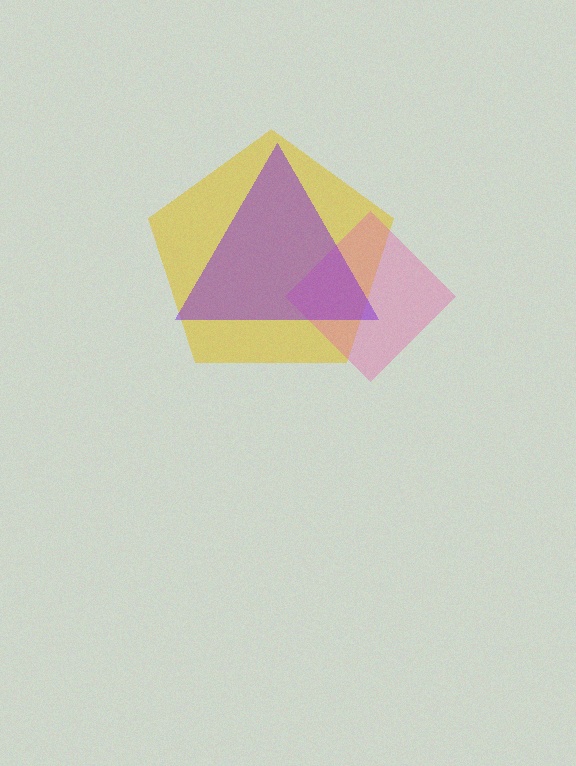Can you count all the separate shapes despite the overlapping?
Yes, there are 3 separate shapes.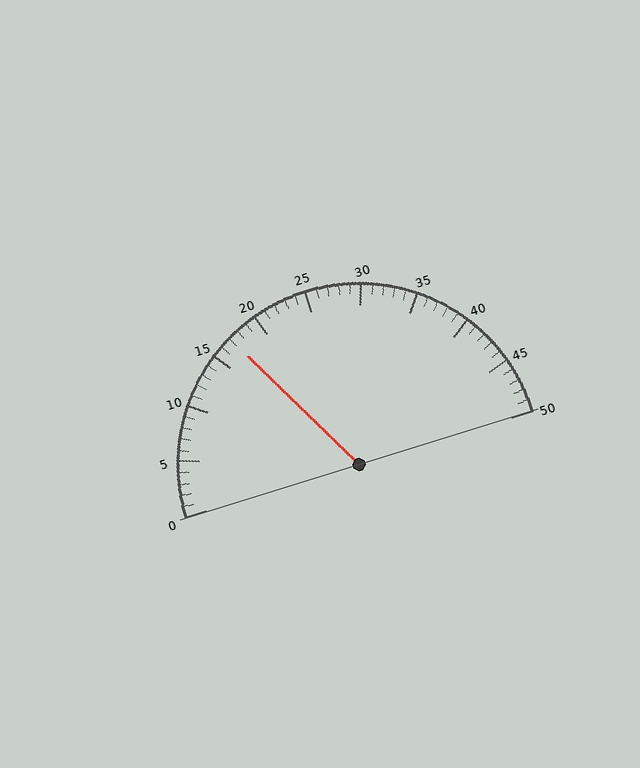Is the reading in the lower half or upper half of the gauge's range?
The reading is in the lower half of the range (0 to 50).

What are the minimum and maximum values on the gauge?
The gauge ranges from 0 to 50.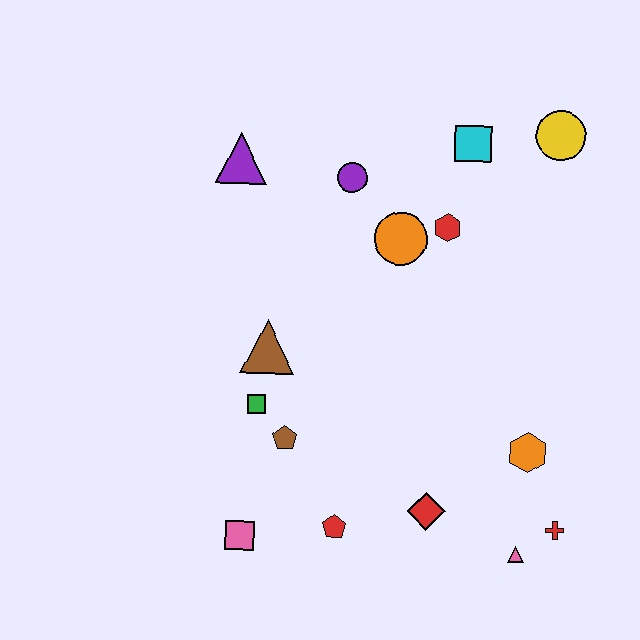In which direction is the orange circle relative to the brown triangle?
The orange circle is to the right of the brown triangle.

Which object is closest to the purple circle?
The orange circle is closest to the purple circle.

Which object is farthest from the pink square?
The yellow circle is farthest from the pink square.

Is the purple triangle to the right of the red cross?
No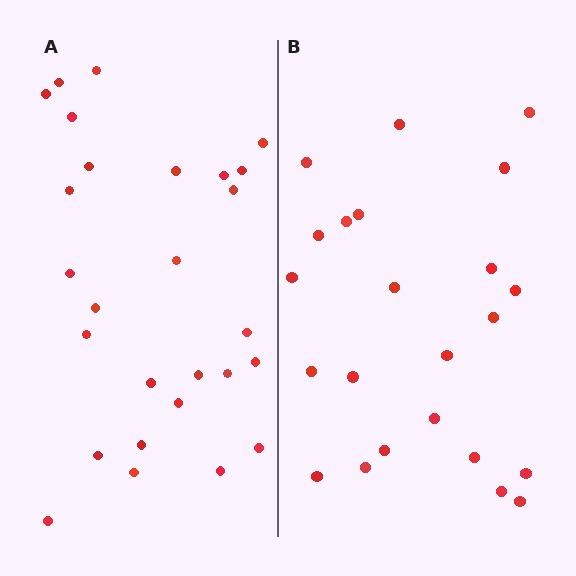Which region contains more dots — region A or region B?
Region A (the left region) has more dots.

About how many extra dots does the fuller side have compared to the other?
Region A has about 4 more dots than region B.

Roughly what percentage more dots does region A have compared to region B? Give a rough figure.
About 15% more.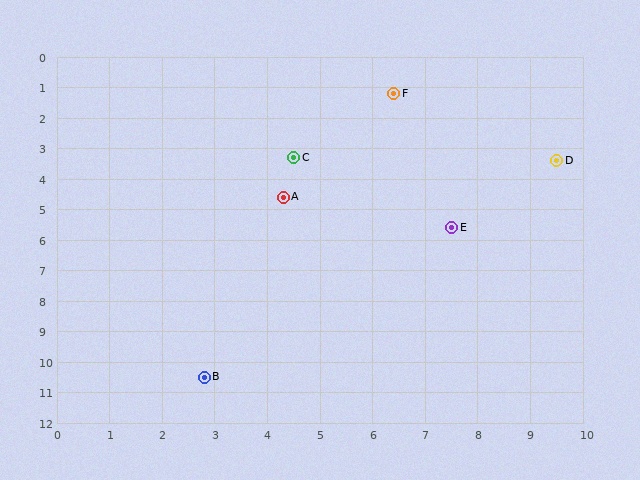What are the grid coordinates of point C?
Point C is at approximately (4.5, 3.3).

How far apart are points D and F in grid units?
Points D and F are about 3.8 grid units apart.